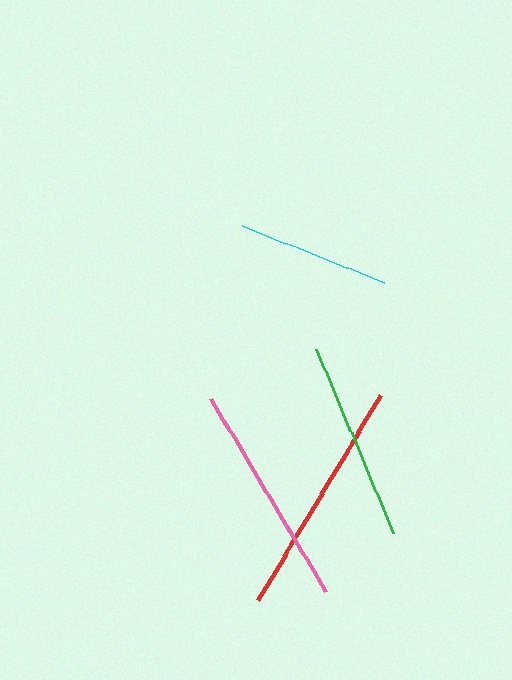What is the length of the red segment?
The red segment is approximately 239 pixels long.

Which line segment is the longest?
The red line is the longest at approximately 239 pixels.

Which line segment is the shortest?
The cyan line is the shortest at approximately 153 pixels.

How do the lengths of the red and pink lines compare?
The red and pink lines are approximately the same length.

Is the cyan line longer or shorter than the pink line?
The pink line is longer than the cyan line.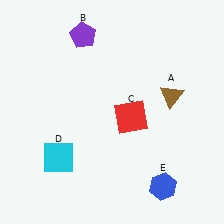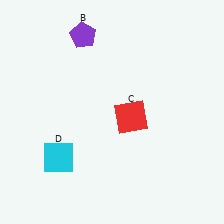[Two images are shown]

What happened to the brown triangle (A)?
The brown triangle (A) was removed in Image 2. It was in the top-right area of Image 1.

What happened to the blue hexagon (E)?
The blue hexagon (E) was removed in Image 2. It was in the bottom-right area of Image 1.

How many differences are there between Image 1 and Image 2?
There are 2 differences between the two images.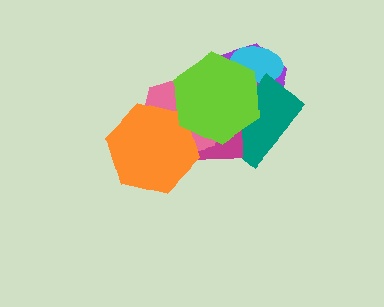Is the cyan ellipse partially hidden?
Yes, it is partially covered by another shape.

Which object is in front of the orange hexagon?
The lime hexagon is in front of the orange hexagon.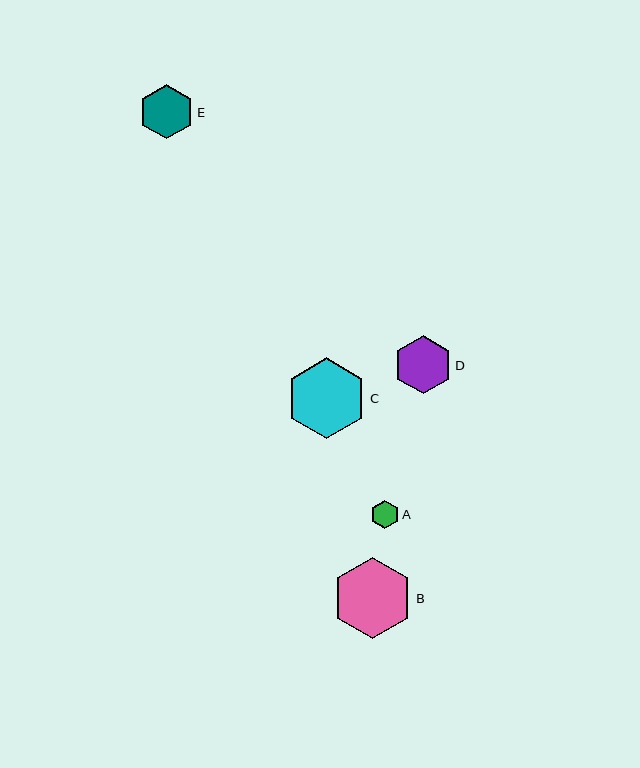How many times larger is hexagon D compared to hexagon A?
Hexagon D is approximately 2.0 times the size of hexagon A.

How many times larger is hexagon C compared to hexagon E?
Hexagon C is approximately 1.5 times the size of hexagon E.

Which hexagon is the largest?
Hexagon C is the largest with a size of approximately 81 pixels.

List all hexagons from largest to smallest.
From largest to smallest: C, B, D, E, A.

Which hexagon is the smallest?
Hexagon A is the smallest with a size of approximately 28 pixels.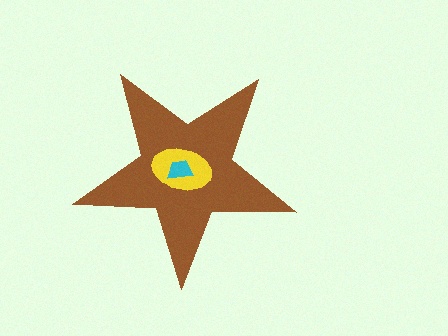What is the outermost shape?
The brown star.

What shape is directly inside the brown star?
The yellow ellipse.